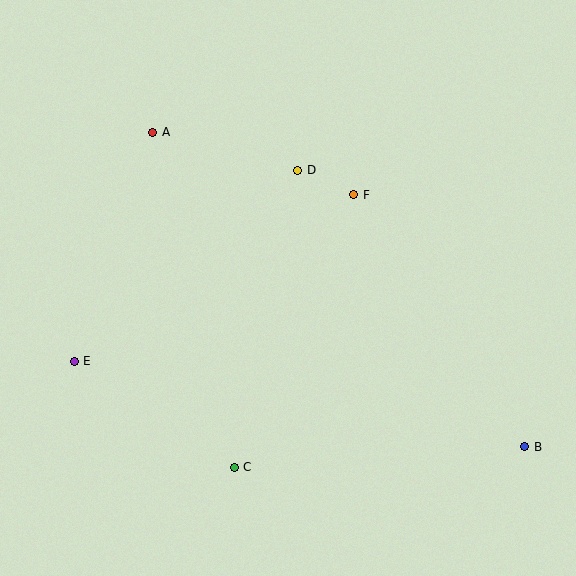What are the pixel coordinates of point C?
Point C is at (234, 467).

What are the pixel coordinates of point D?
Point D is at (298, 170).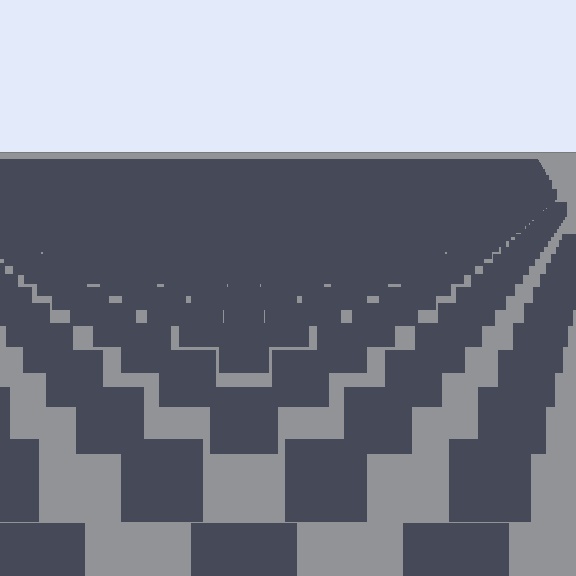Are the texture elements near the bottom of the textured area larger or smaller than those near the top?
Larger. Near the bottom, elements are closer to the viewer and appear at a bigger on-screen size.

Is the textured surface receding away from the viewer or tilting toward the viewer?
The surface is receding away from the viewer. Texture elements get smaller and denser toward the top.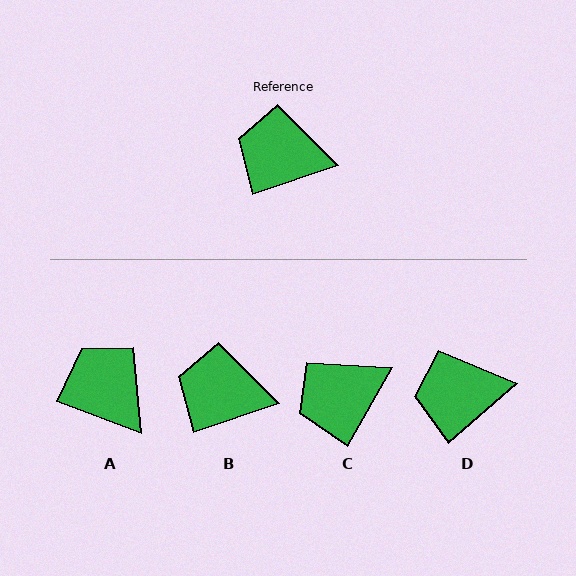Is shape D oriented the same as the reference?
No, it is off by about 22 degrees.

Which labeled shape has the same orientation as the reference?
B.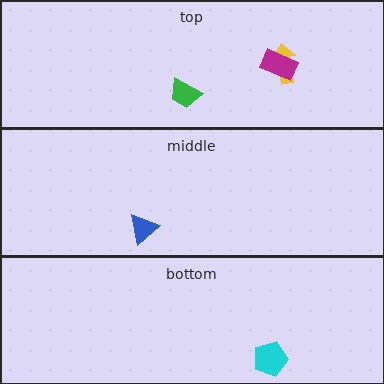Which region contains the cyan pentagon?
The bottom region.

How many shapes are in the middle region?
1.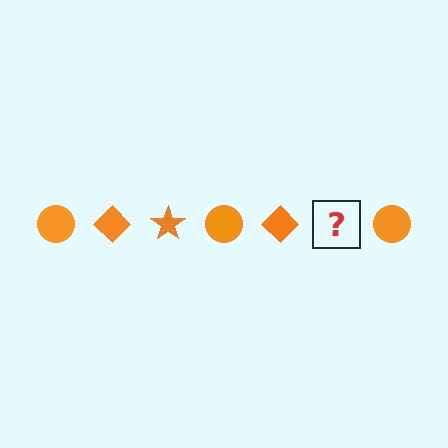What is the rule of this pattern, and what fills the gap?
The rule is that the pattern cycles through circle, diamond, star shapes in orange. The gap should be filled with an orange star.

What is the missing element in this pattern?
The missing element is an orange star.